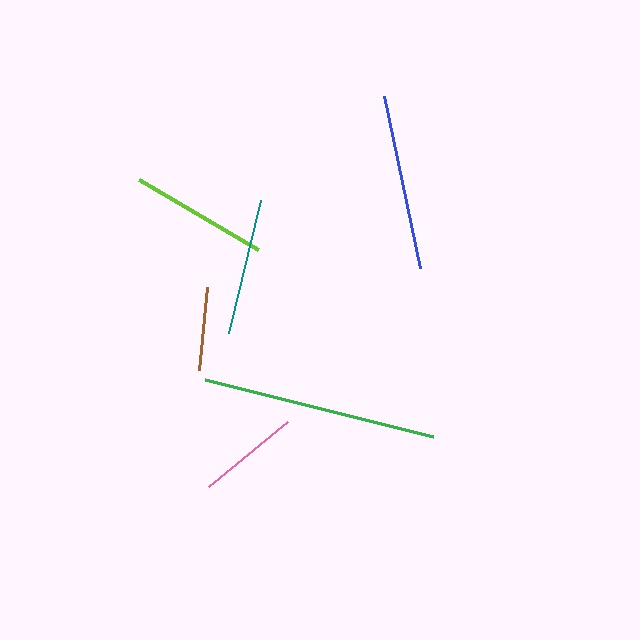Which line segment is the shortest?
The brown line is the shortest at approximately 84 pixels.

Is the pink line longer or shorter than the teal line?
The teal line is longer than the pink line.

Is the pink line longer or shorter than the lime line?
The lime line is longer than the pink line.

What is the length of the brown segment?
The brown segment is approximately 84 pixels long.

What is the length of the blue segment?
The blue segment is approximately 176 pixels long.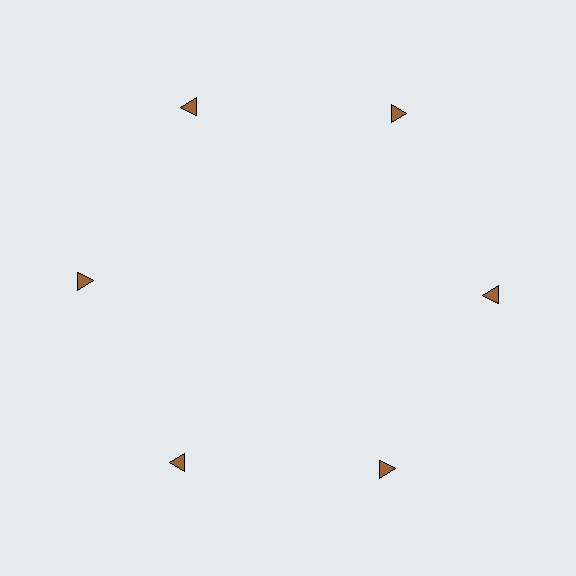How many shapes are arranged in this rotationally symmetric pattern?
There are 6 shapes, arranged in 6 groups of 1.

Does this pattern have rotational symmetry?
Yes, this pattern has 6-fold rotational symmetry. It looks the same after rotating 60 degrees around the center.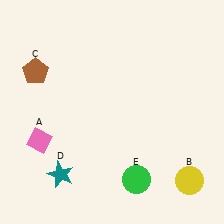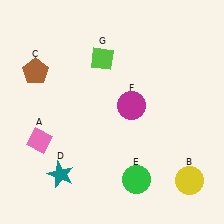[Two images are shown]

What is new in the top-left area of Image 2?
A lime diamond (G) was added in the top-left area of Image 2.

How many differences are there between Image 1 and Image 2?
There are 2 differences between the two images.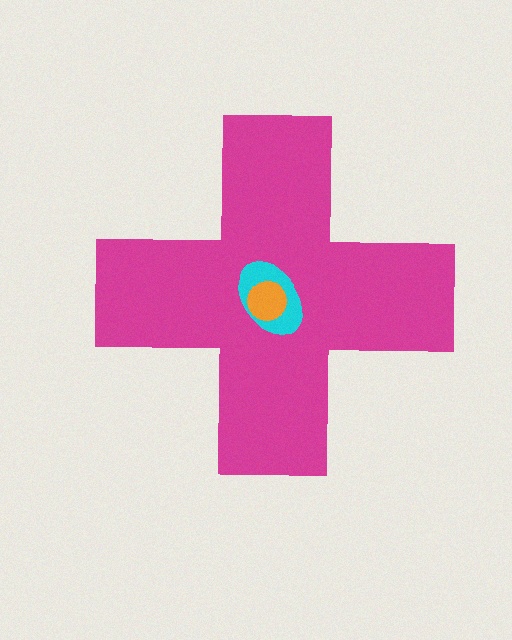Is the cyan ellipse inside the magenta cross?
Yes.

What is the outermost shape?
The magenta cross.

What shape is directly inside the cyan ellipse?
The orange circle.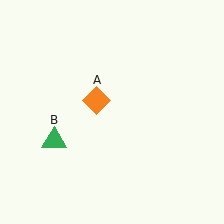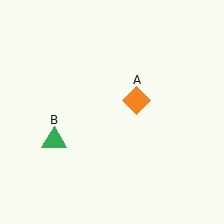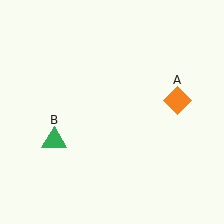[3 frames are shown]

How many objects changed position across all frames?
1 object changed position: orange diamond (object A).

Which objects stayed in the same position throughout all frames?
Green triangle (object B) remained stationary.